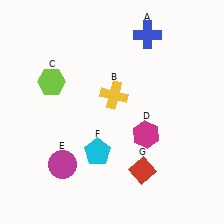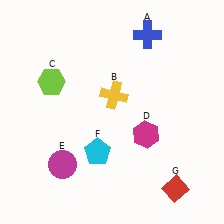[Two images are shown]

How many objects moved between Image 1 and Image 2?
1 object moved between the two images.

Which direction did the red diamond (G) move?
The red diamond (G) moved right.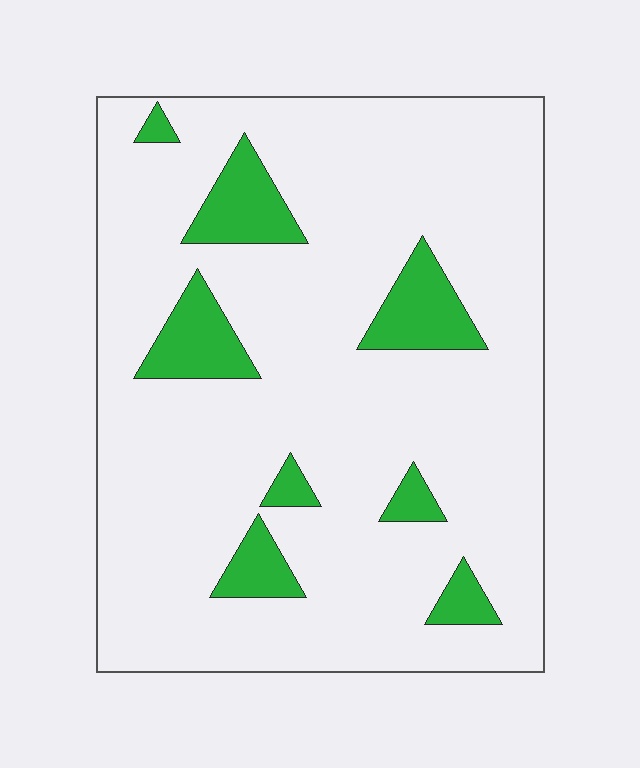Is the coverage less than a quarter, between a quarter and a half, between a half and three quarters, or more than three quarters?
Less than a quarter.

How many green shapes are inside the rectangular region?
8.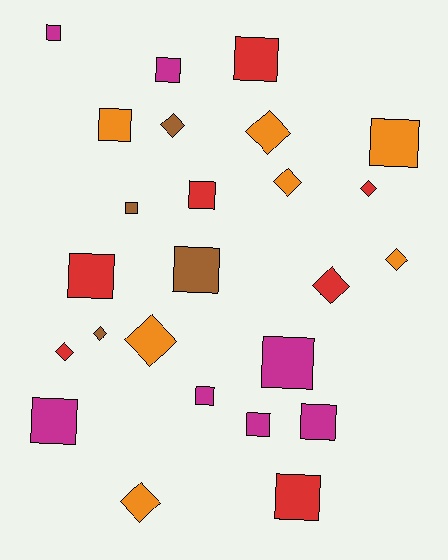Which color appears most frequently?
Magenta, with 7 objects.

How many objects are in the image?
There are 25 objects.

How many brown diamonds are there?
There are 2 brown diamonds.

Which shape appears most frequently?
Square, with 15 objects.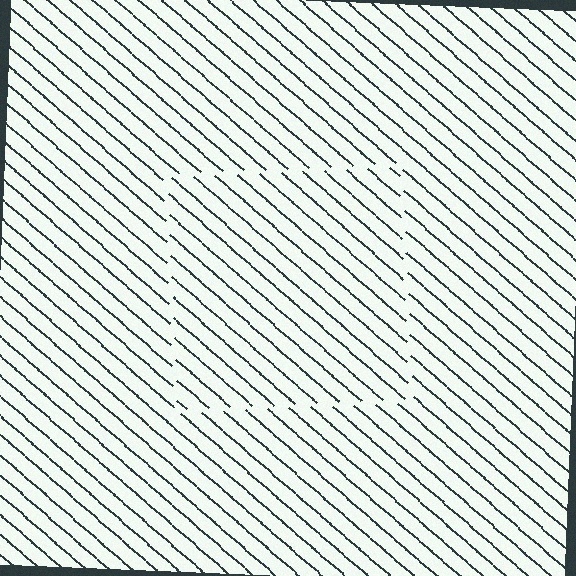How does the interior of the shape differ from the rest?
The interior of the shape contains the same grating, shifted by half a period — the contour is defined by the phase discontinuity where line-ends from the inner and outer gratings abut.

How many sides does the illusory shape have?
4 sides — the line-ends trace a square.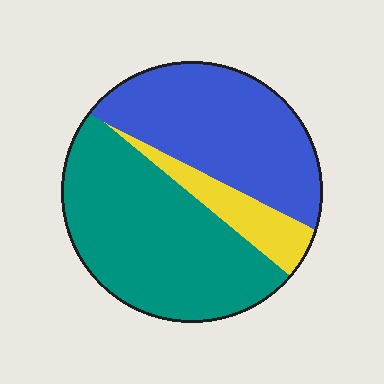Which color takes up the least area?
Yellow, at roughly 10%.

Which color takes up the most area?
Teal, at roughly 50%.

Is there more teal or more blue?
Teal.